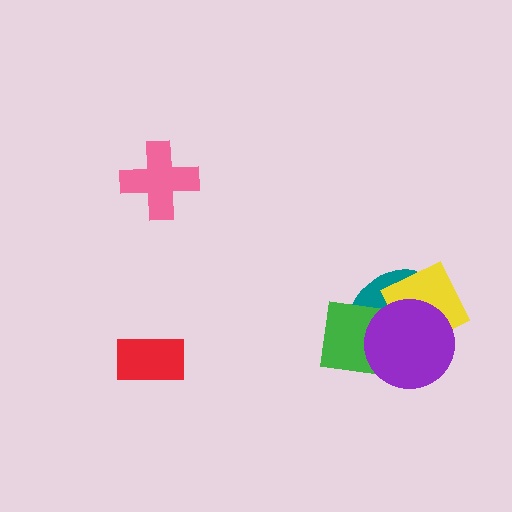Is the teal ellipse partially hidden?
Yes, it is partially covered by another shape.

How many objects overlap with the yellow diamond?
3 objects overlap with the yellow diamond.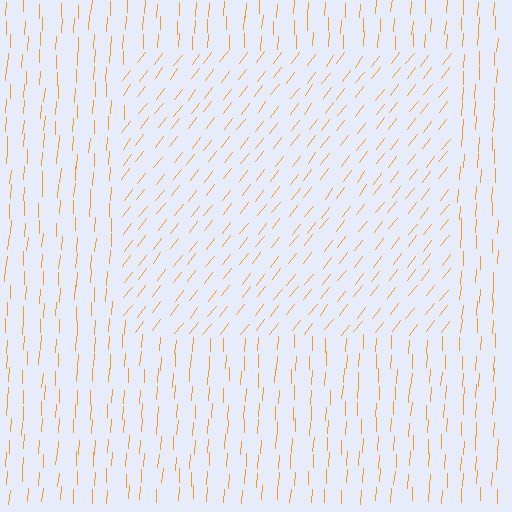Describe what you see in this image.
The image is filled with small orange line segments. A rectangle region in the image has lines oriented differently from the surrounding lines, creating a visible texture boundary.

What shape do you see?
I see a rectangle.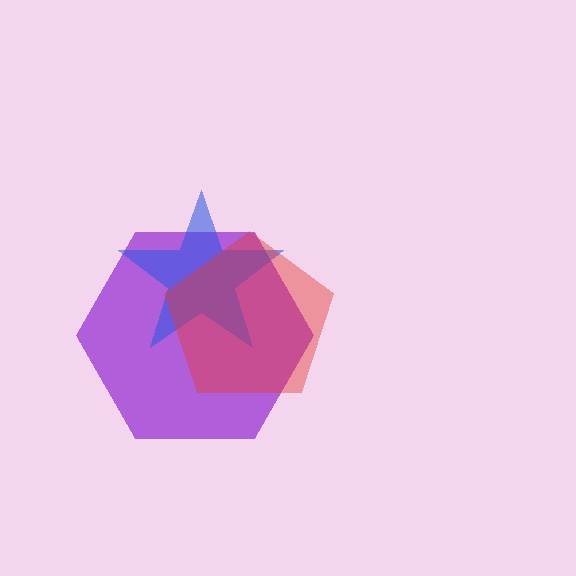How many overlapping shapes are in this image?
There are 3 overlapping shapes in the image.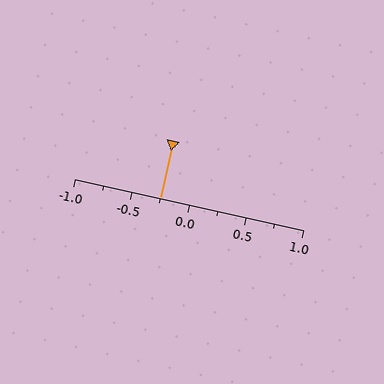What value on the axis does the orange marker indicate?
The marker indicates approximately -0.25.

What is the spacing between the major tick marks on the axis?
The major ticks are spaced 0.5 apart.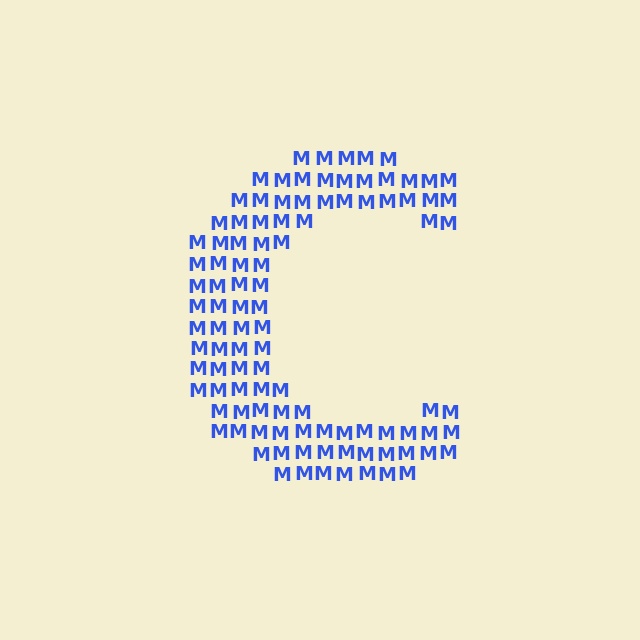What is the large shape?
The large shape is the letter C.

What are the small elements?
The small elements are letter M's.